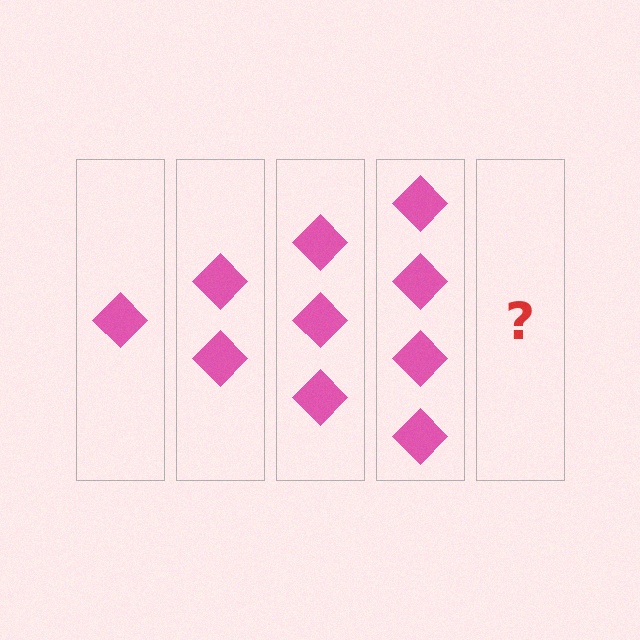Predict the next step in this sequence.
The next step is 5 diamonds.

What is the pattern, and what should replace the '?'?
The pattern is that each step adds one more diamond. The '?' should be 5 diamonds.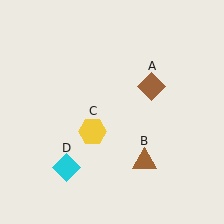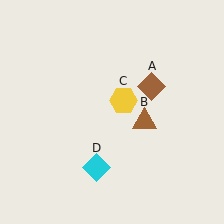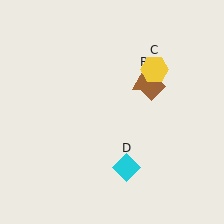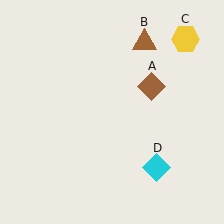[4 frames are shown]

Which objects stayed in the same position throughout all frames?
Brown diamond (object A) remained stationary.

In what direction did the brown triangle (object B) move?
The brown triangle (object B) moved up.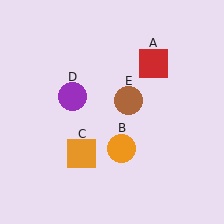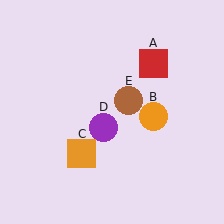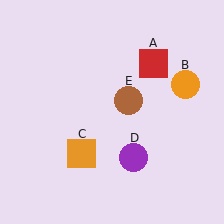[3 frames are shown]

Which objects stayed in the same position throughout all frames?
Red square (object A) and orange square (object C) and brown circle (object E) remained stationary.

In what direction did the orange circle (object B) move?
The orange circle (object B) moved up and to the right.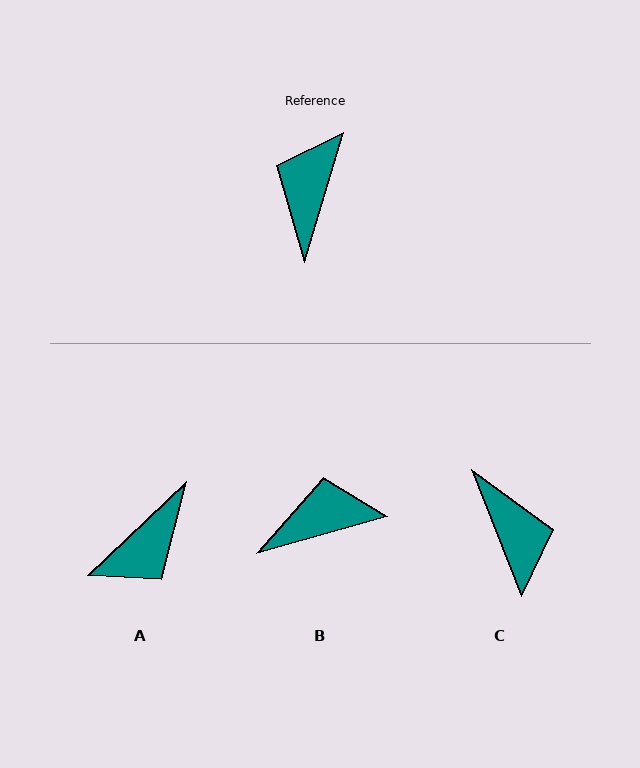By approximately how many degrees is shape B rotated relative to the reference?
Approximately 58 degrees clockwise.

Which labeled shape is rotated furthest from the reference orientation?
A, about 150 degrees away.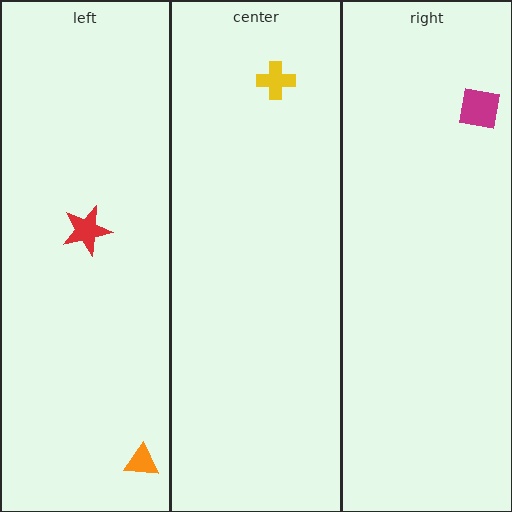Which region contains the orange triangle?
The left region.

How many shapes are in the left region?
2.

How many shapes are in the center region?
1.